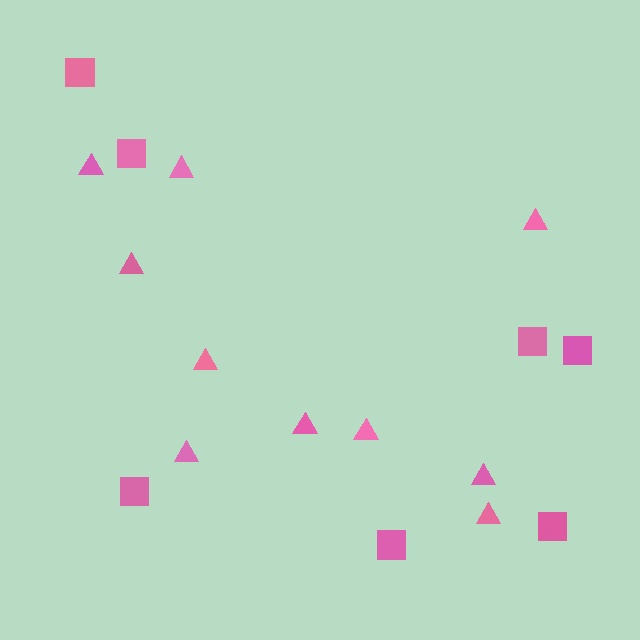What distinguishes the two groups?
There are 2 groups: one group of squares (7) and one group of triangles (10).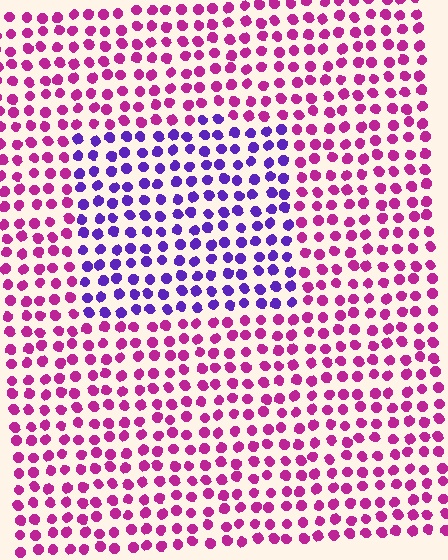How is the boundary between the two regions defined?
The boundary is defined purely by a slight shift in hue (about 53 degrees). Spacing, size, and orientation are identical on both sides.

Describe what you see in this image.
The image is filled with small magenta elements in a uniform arrangement. A rectangle-shaped region is visible where the elements are tinted to a slightly different hue, forming a subtle color boundary.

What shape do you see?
I see a rectangle.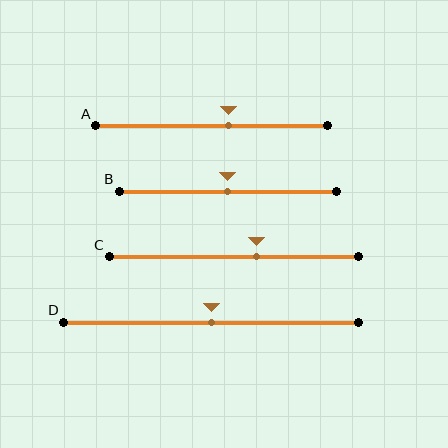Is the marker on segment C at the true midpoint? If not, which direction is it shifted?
No, the marker on segment C is shifted to the right by about 9% of the segment length.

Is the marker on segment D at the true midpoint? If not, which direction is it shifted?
Yes, the marker on segment D is at the true midpoint.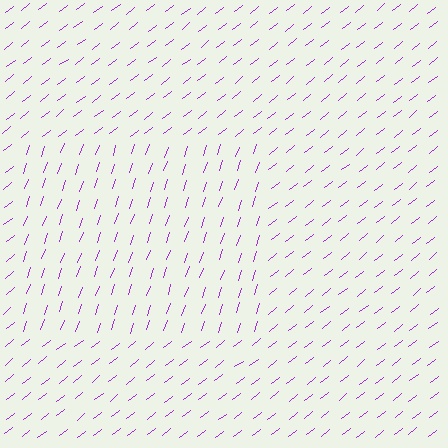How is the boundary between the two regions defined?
The boundary is defined purely by a change in line orientation (approximately 32 degrees difference). All lines are the same color and thickness.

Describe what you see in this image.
The image is filled with small purple line segments. A rectangle region in the image has lines oriented differently from the surrounding lines, creating a visible texture boundary.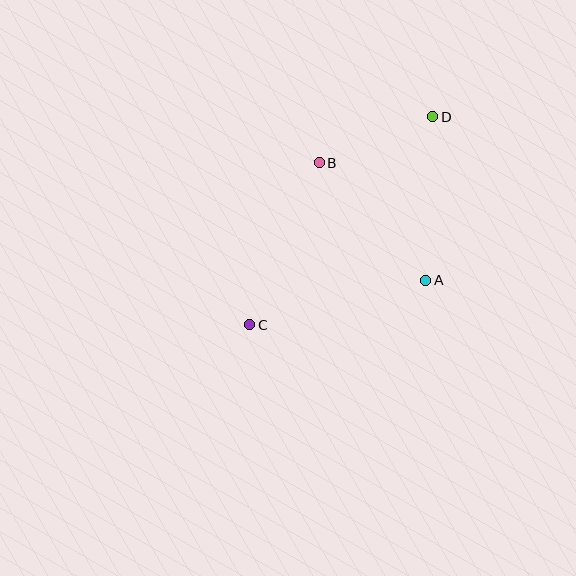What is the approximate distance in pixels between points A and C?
The distance between A and C is approximately 182 pixels.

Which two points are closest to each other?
Points B and D are closest to each other.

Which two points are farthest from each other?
Points C and D are farthest from each other.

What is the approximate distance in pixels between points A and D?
The distance between A and D is approximately 163 pixels.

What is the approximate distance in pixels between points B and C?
The distance between B and C is approximately 176 pixels.